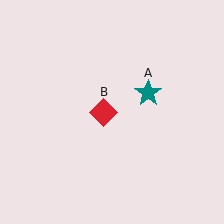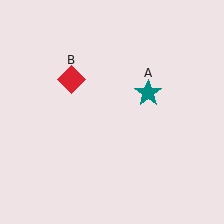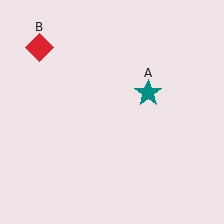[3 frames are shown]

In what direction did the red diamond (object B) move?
The red diamond (object B) moved up and to the left.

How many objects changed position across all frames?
1 object changed position: red diamond (object B).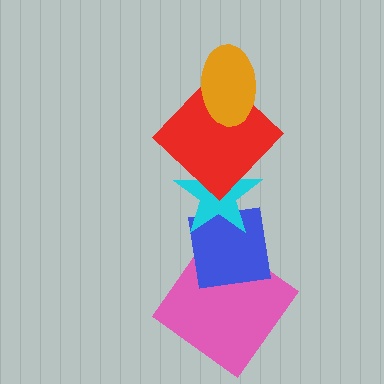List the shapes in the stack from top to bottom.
From top to bottom: the orange ellipse, the red diamond, the cyan star, the blue square, the pink diamond.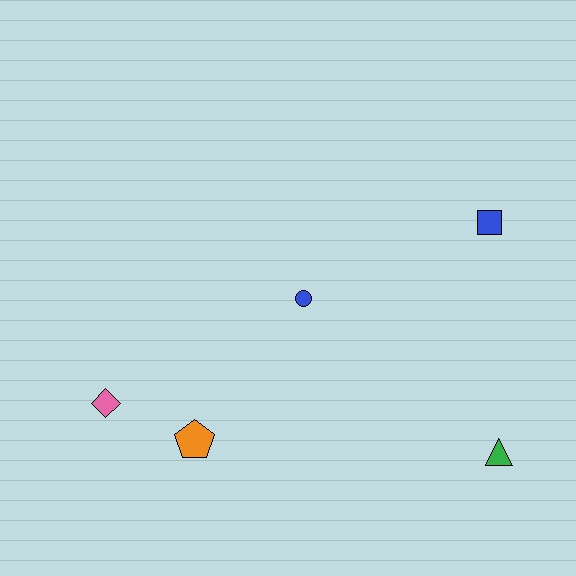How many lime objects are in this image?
There are no lime objects.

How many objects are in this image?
There are 5 objects.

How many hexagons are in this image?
There are no hexagons.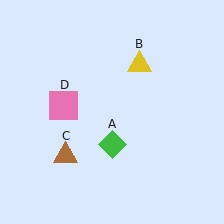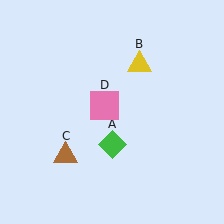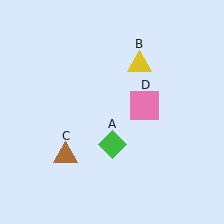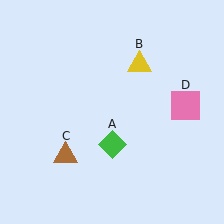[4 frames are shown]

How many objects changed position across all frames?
1 object changed position: pink square (object D).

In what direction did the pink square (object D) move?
The pink square (object D) moved right.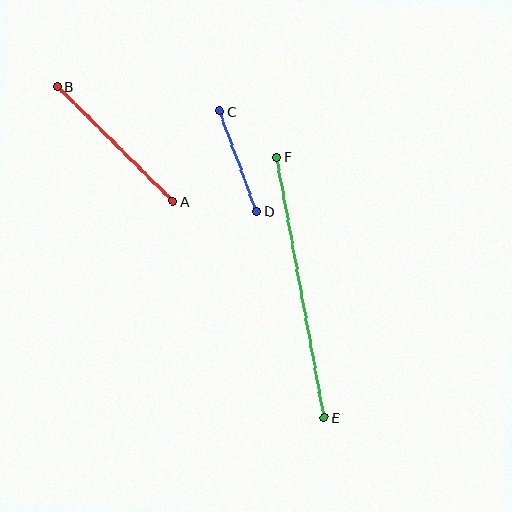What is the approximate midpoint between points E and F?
The midpoint is at approximately (300, 287) pixels.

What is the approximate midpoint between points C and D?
The midpoint is at approximately (238, 161) pixels.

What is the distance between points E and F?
The distance is approximately 265 pixels.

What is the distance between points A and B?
The distance is approximately 163 pixels.